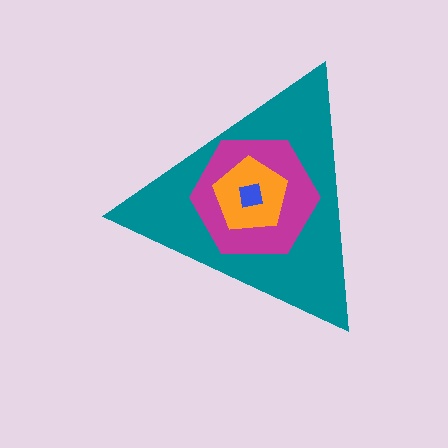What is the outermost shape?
The teal triangle.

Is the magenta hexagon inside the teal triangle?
Yes.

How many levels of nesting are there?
4.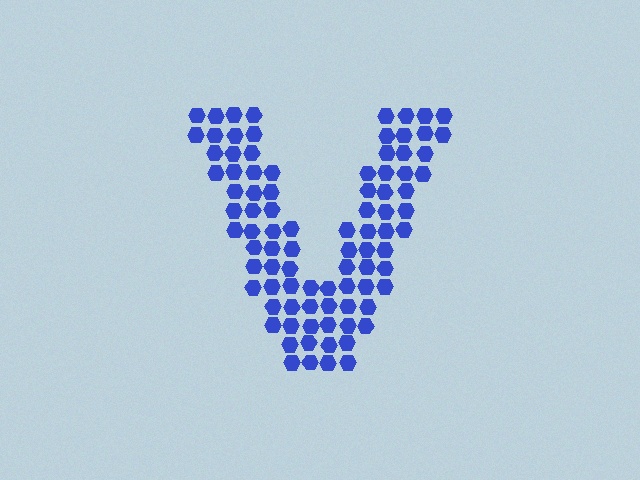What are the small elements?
The small elements are hexagons.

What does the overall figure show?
The overall figure shows the letter V.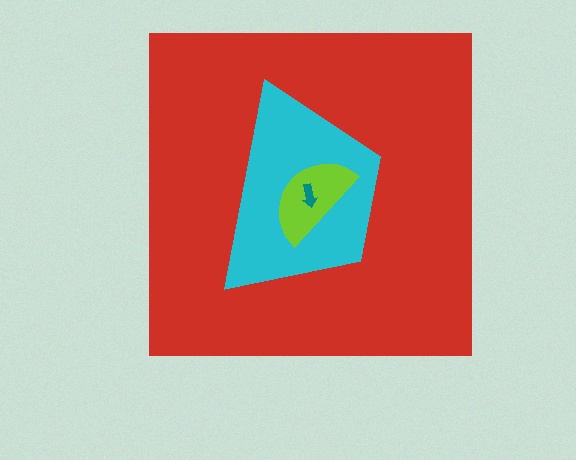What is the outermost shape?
The red square.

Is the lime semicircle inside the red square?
Yes.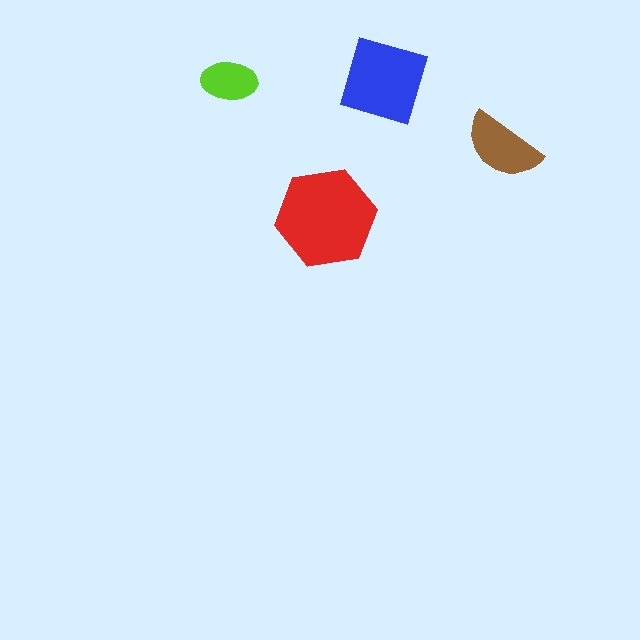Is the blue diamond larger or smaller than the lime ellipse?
Larger.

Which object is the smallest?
The lime ellipse.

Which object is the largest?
The red hexagon.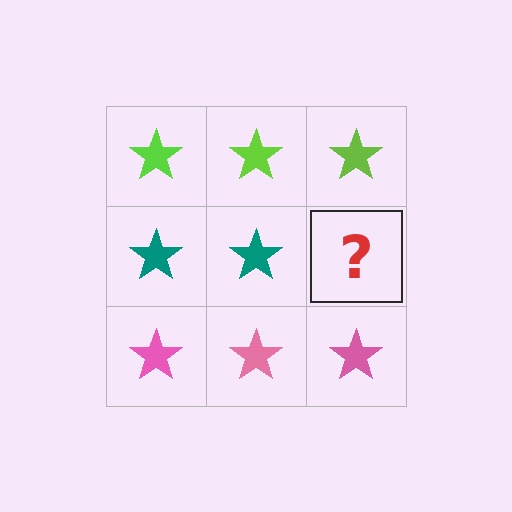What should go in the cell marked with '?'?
The missing cell should contain a teal star.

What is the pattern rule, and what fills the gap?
The rule is that each row has a consistent color. The gap should be filled with a teal star.